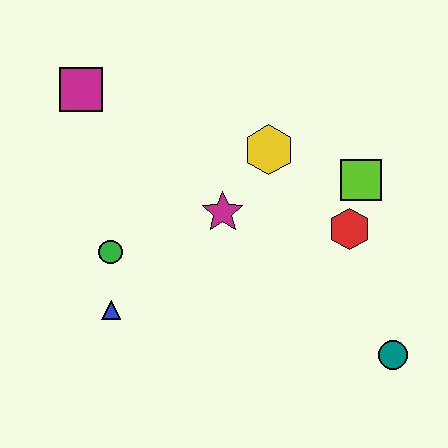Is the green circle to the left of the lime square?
Yes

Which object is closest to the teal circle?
The red hexagon is closest to the teal circle.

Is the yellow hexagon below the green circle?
No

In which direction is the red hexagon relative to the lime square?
The red hexagon is below the lime square.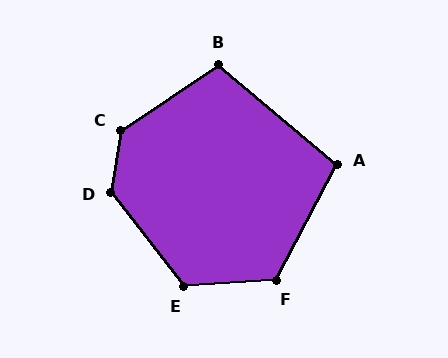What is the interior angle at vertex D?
Approximately 133 degrees (obtuse).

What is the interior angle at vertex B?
Approximately 106 degrees (obtuse).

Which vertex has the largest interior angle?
C, at approximately 133 degrees.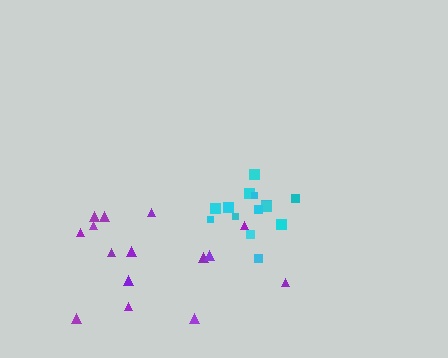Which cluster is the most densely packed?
Cyan.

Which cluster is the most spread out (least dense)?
Purple.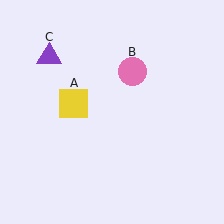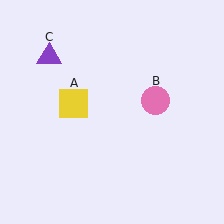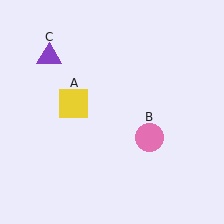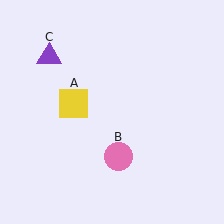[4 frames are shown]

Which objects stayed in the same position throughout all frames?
Yellow square (object A) and purple triangle (object C) remained stationary.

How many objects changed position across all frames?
1 object changed position: pink circle (object B).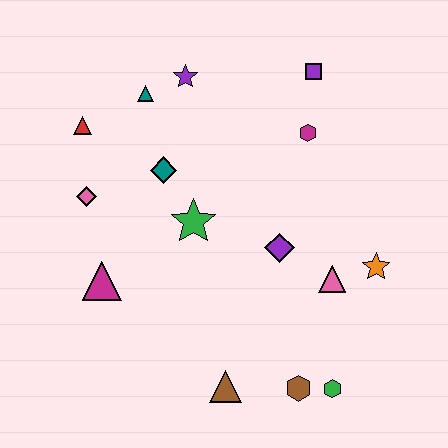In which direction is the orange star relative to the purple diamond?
The orange star is to the right of the purple diamond.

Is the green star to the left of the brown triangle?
Yes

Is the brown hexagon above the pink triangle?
No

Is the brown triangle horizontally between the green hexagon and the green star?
Yes